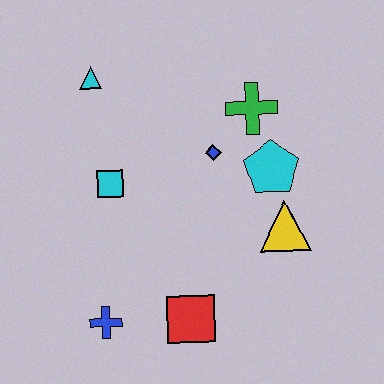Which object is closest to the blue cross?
The red square is closest to the blue cross.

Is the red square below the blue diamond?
Yes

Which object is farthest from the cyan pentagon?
The blue cross is farthest from the cyan pentagon.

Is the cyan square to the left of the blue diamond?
Yes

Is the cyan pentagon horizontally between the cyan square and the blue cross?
No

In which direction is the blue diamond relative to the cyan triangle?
The blue diamond is to the right of the cyan triangle.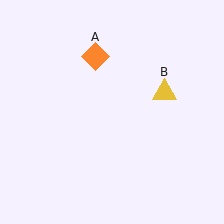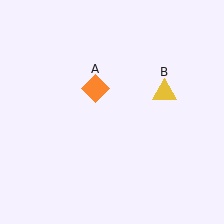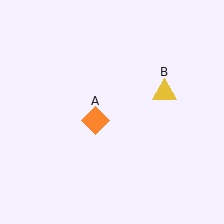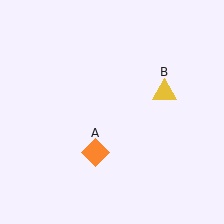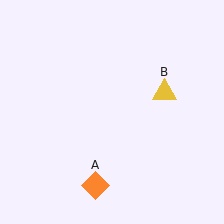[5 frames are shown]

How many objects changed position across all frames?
1 object changed position: orange diamond (object A).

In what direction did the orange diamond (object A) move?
The orange diamond (object A) moved down.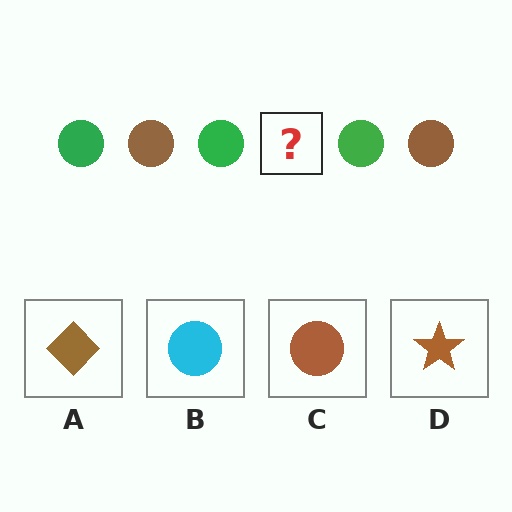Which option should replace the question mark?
Option C.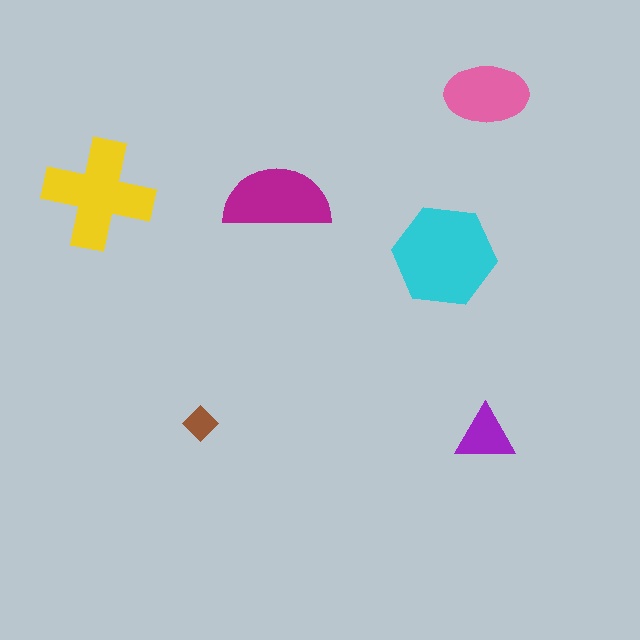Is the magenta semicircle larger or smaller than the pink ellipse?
Larger.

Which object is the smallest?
The brown diamond.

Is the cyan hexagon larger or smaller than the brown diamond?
Larger.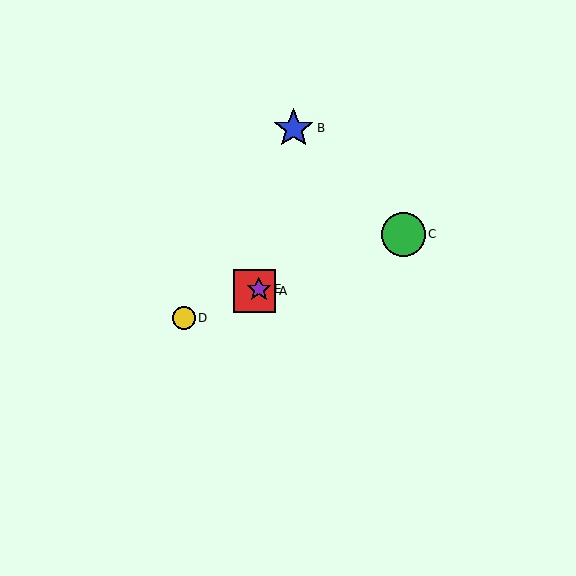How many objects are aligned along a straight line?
4 objects (A, C, D, E) are aligned along a straight line.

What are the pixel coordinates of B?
Object B is at (294, 128).